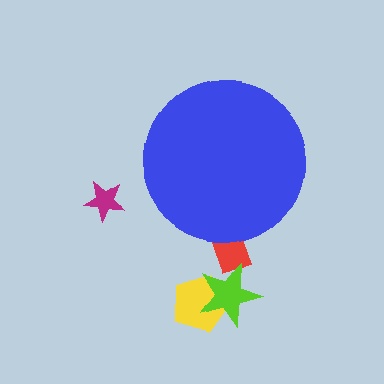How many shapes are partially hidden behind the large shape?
1 shape is partially hidden.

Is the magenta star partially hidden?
No, the magenta star is fully visible.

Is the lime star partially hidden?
No, the lime star is fully visible.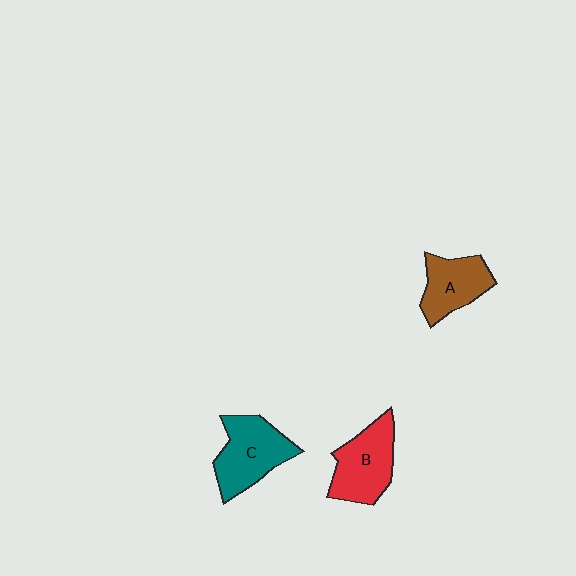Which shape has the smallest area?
Shape A (brown).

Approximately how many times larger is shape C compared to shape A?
Approximately 1.3 times.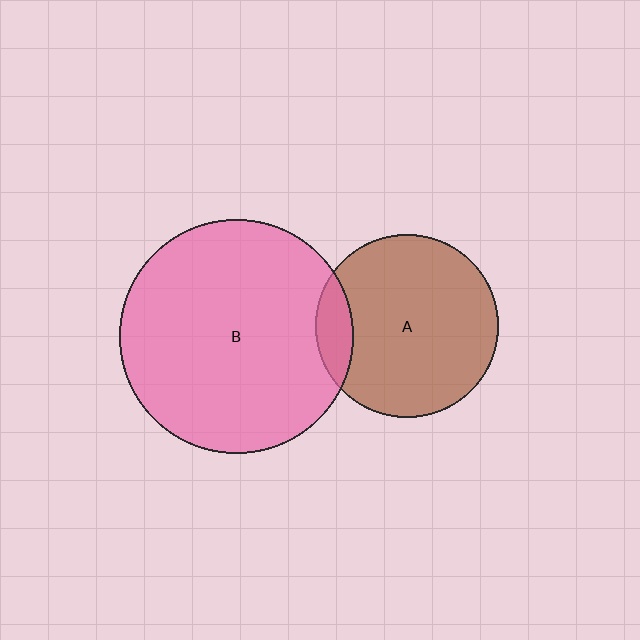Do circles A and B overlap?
Yes.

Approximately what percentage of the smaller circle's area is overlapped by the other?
Approximately 10%.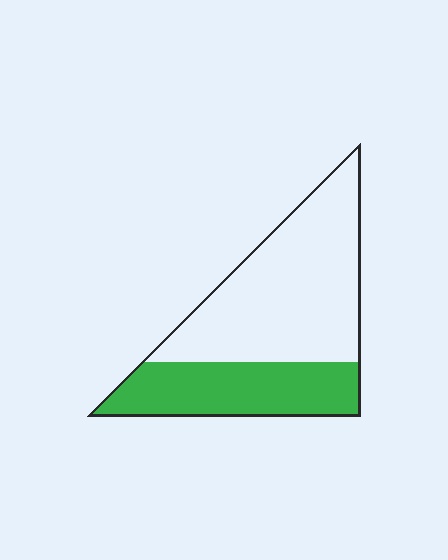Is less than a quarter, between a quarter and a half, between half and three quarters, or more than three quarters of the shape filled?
Between a quarter and a half.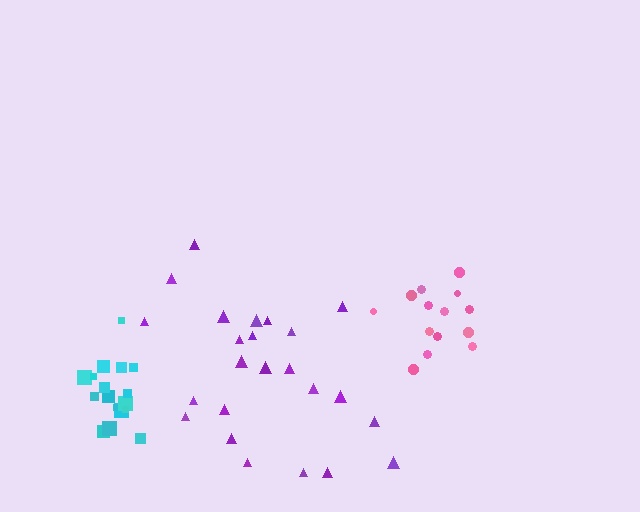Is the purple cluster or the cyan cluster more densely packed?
Cyan.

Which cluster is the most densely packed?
Cyan.